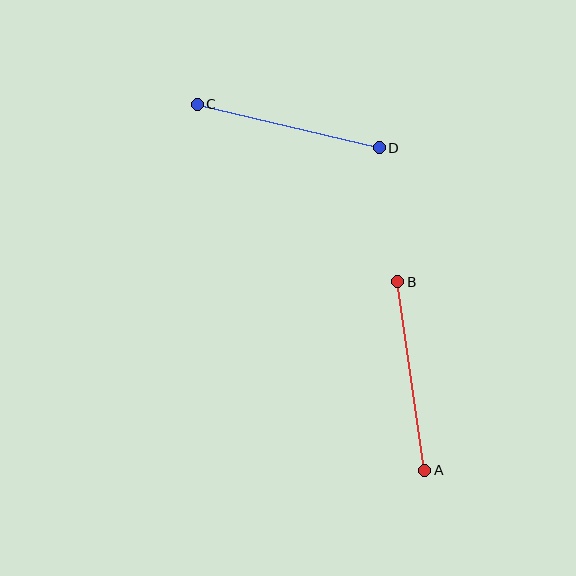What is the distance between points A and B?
The distance is approximately 191 pixels.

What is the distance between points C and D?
The distance is approximately 187 pixels.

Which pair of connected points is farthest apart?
Points A and B are farthest apart.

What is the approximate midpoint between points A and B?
The midpoint is at approximately (411, 376) pixels.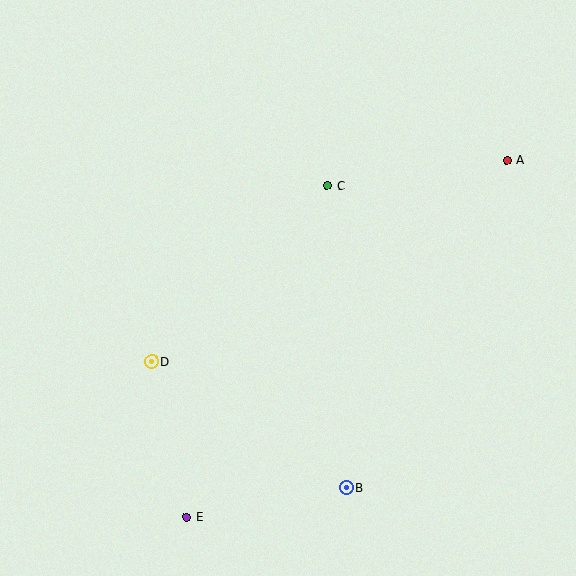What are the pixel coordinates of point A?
Point A is at (507, 160).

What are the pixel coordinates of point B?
Point B is at (346, 487).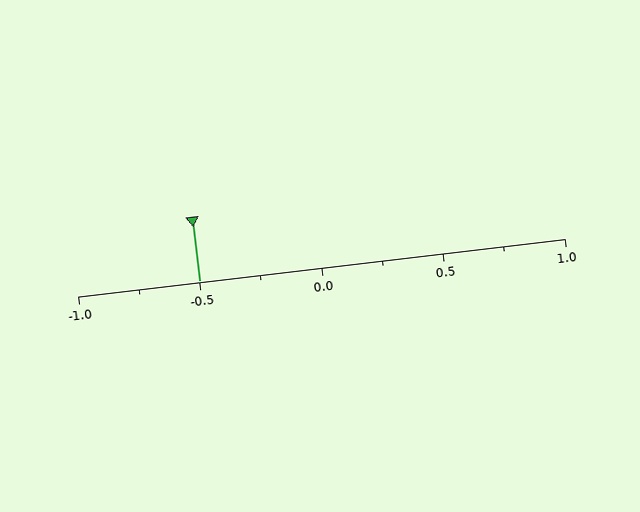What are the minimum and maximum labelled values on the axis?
The axis runs from -1.0 to 1.0.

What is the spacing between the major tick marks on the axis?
The major ticks are spaced 0.5 apart.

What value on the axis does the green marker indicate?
The marker indicates approximately -0.5.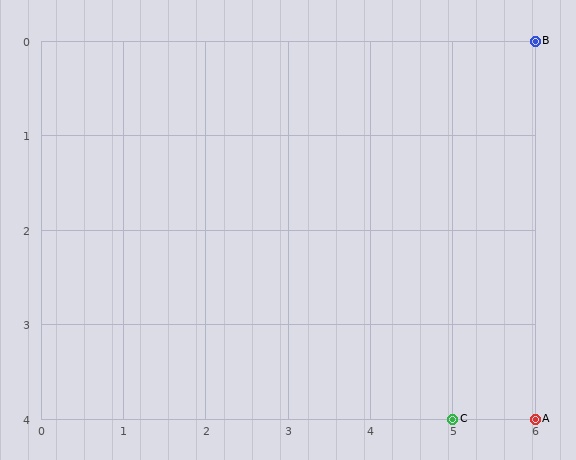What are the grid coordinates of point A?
Point A is at grid coordinates (6, 4).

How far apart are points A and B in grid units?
Points A and B are 4 rows apart.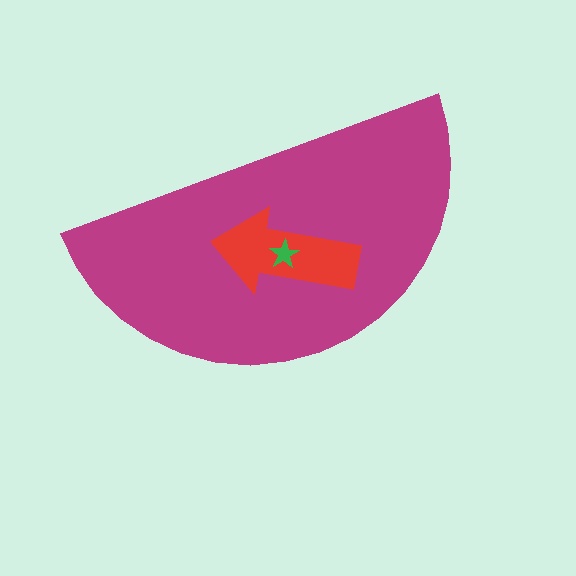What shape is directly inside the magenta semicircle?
The red arrow.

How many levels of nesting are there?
3.